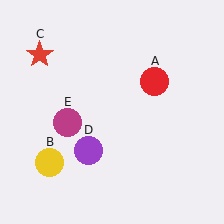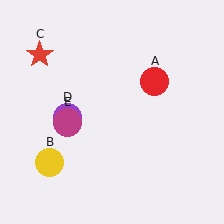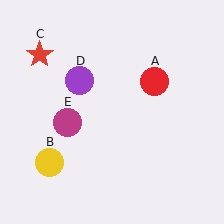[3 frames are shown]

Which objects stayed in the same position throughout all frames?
Red circle (object A) and yellow circle (object B) and red star (object C) and magenta circle (object E) remained stationary.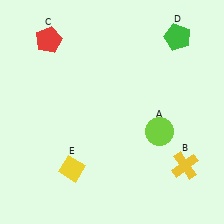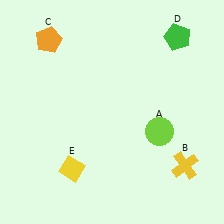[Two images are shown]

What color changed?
The pentagon (C) changed from red in Image 1 to orange in Image 2.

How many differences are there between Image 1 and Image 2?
There is 1 difference between the two images.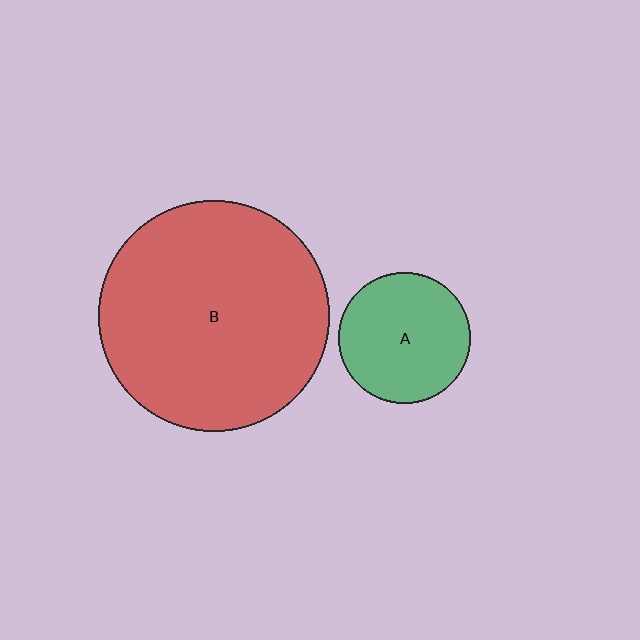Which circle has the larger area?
Circle B (red).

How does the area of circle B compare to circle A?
Approximately 3.1 times.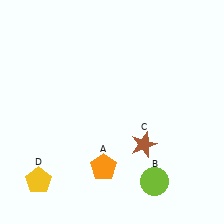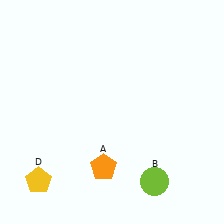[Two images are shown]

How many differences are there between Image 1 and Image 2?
There is 1 difference between the two images.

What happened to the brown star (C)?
The brown star (C) was removed in Image 2. It was in the bottom-right area of Image 1.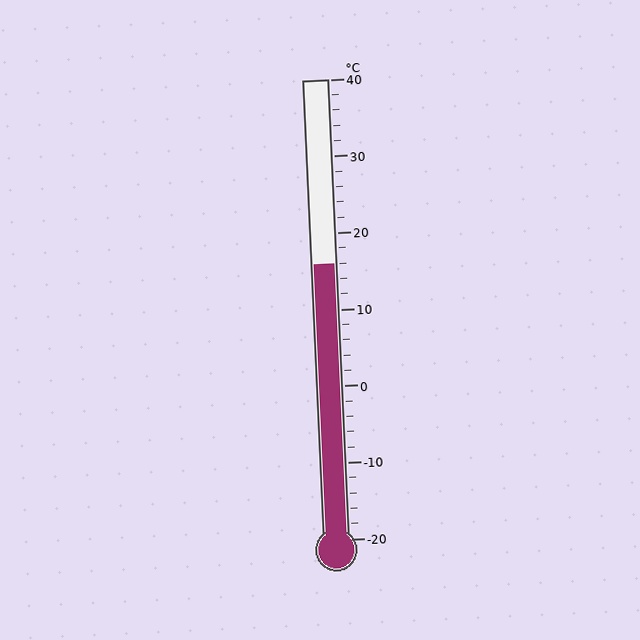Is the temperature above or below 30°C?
The temperature is below 30°C.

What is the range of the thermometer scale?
The thermometer scale ranges from -20°C to 40°C.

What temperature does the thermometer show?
The thermometer shows approximately 16°C.